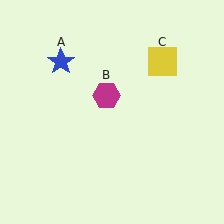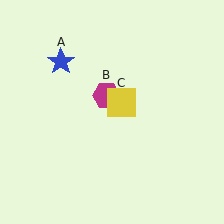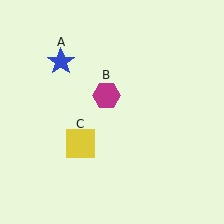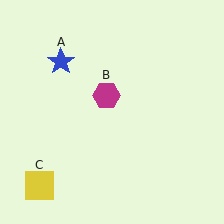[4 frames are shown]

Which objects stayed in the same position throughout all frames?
Blue star (object A) and magenta hexagon (object B) remained stationary.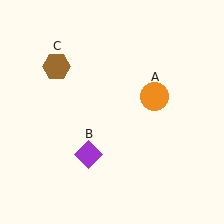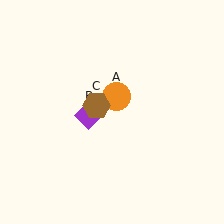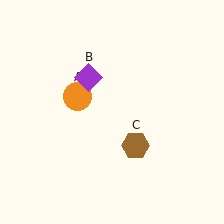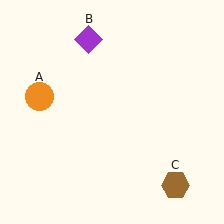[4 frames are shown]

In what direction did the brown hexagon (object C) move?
The brown hexagon (object C) moved down and to the right.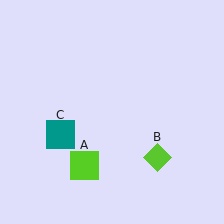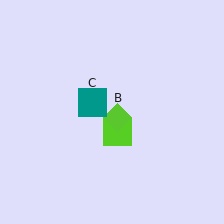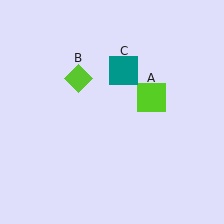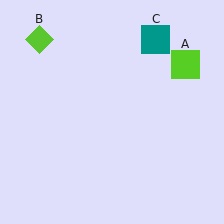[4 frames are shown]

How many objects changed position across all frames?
3 objects changed position: lime square (object A), lime diamond (object B), teal square (object C).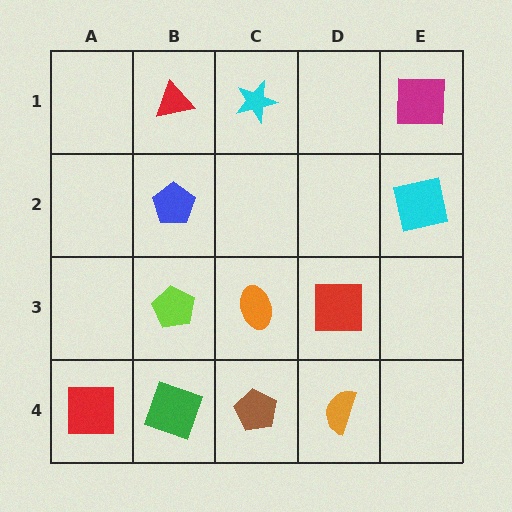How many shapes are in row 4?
4 shapes.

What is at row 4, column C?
A brown pentagon.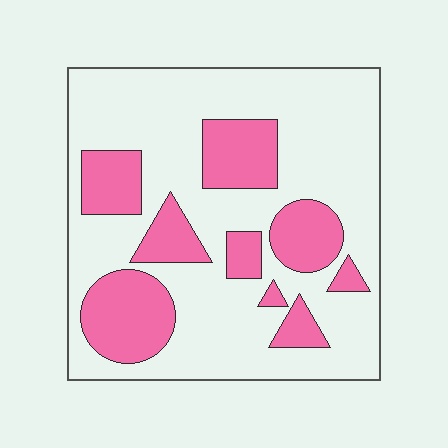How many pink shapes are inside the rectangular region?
9.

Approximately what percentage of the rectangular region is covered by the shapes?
Approximately 30%.